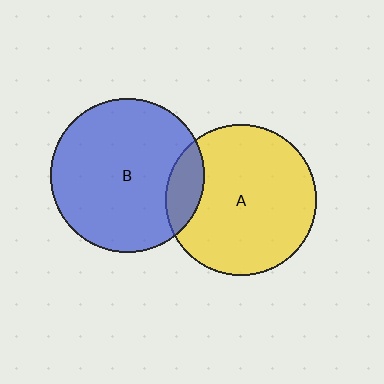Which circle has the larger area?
Circle B (blue).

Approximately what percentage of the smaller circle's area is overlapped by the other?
Approximately 15%.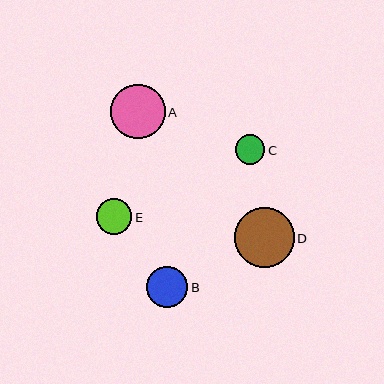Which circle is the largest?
Circle D is the largest with a size of approximately 60 pixels.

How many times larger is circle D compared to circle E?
Circle D is approximately 1.7 times the size of circle E.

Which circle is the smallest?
Circle C is the smallest with a size of approximately 30 pixels.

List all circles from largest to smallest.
From largest to smallest: D, A, B, E, C.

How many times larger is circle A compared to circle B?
Circle A is approximately 1.3 times the size of circle B.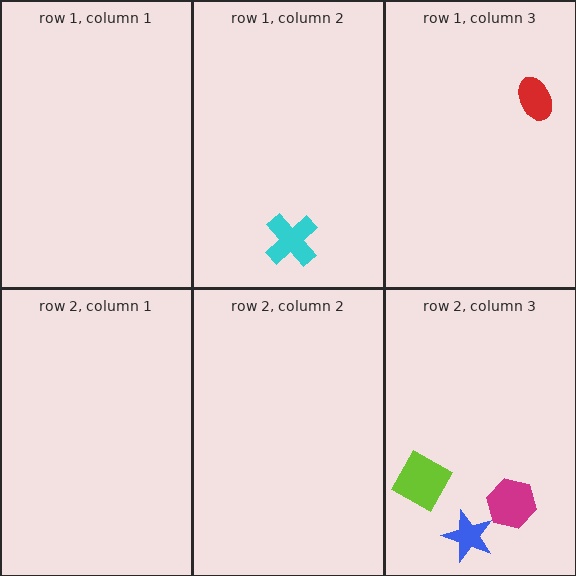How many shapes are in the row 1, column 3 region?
1.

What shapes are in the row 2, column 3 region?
The lime square, the magenta hexagon, the blue star.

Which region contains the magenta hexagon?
The row 2, column 3 region.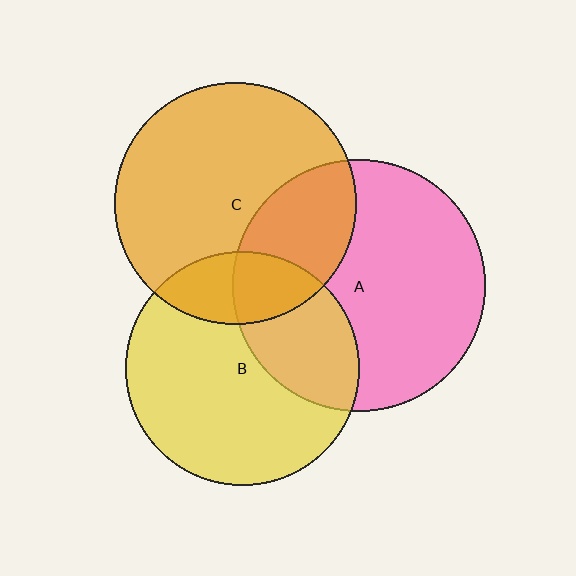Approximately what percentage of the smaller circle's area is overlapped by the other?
Approximately 30%.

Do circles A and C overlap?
Yes.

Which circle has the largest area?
Circle A (pink).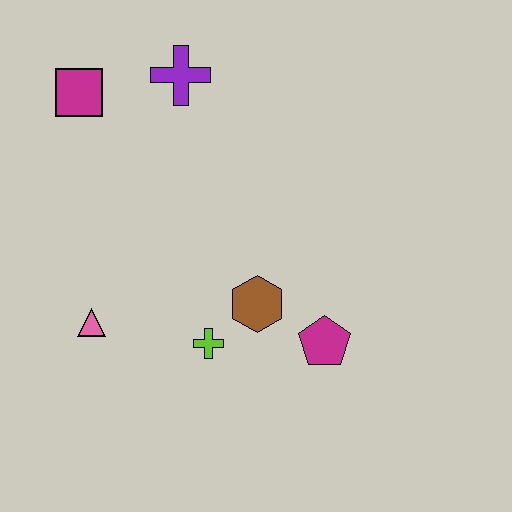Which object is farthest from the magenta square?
The magenta pentagon is farthest from the magenta square.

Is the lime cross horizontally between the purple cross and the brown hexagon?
Yes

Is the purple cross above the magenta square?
Yes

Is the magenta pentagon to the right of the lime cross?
Yes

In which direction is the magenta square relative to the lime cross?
The magenta square is above the lime cross.